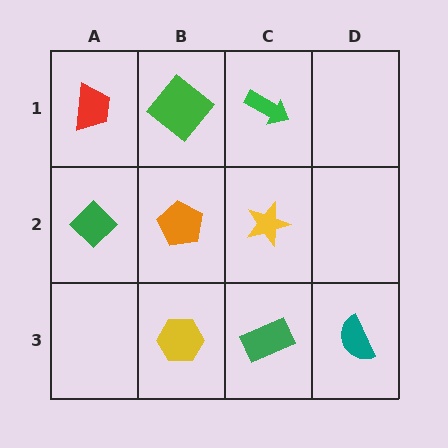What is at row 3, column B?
A yellow hexagon.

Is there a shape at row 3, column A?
No, that cell is empty.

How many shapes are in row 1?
3 shapes.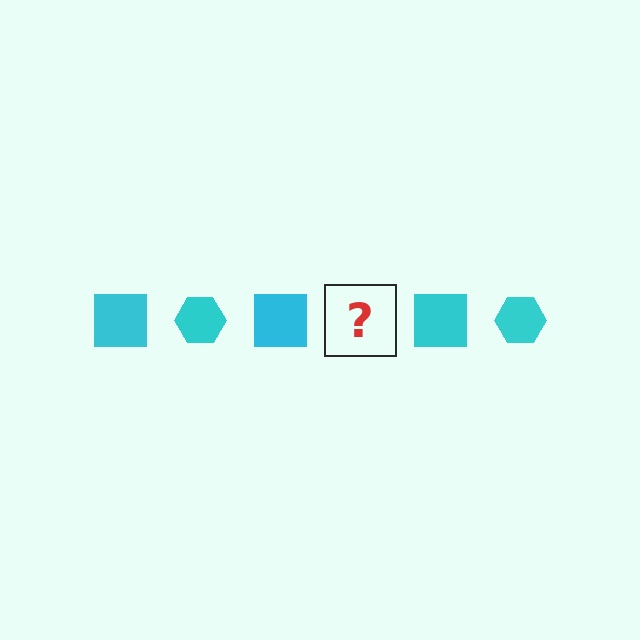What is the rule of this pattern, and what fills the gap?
The rule is that the pattern cycles through square, hexagon shapes in cyan. The gap should be filled with a cyan hexagon.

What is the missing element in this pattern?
The missing element is a cyan hexagon.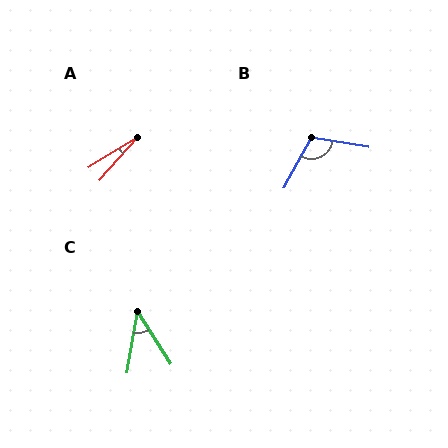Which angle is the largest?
B, at approximately 109 degrees.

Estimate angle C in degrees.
Approximately 42 degrees.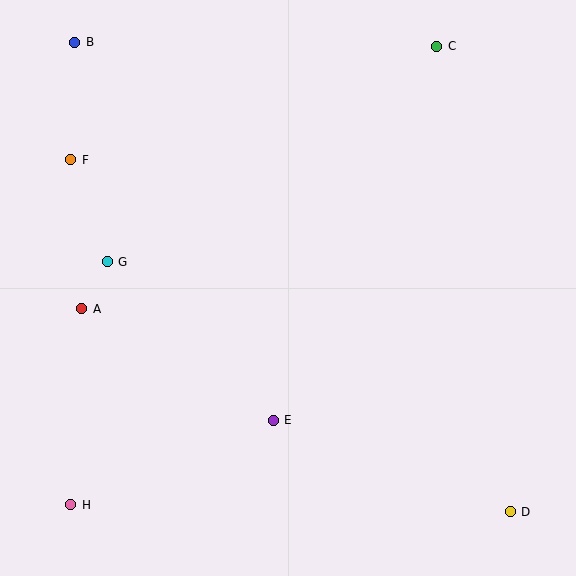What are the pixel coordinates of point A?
Point A is at (81, 309).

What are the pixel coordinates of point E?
Point E is at (273, 420).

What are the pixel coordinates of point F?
Point F is at (71, 160).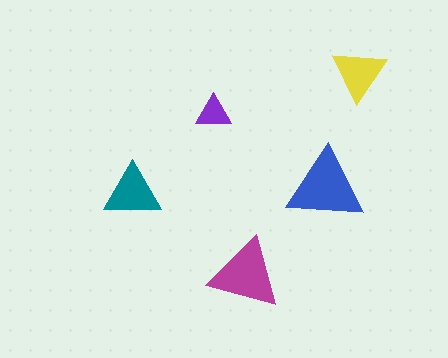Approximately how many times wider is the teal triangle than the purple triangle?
About 1.5 times wider.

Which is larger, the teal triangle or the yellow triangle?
The teal one.